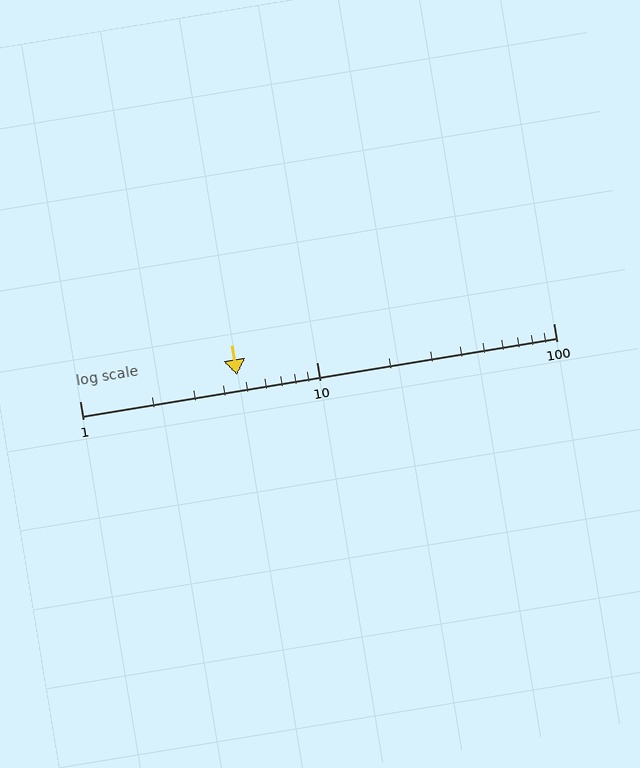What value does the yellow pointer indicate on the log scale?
The pointer indicates approximately 4.6.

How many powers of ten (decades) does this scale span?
The scale spans 2 decades, from 1 to 100.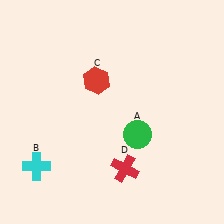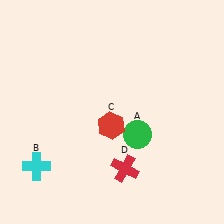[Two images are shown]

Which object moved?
The red hexagon (C) moved down.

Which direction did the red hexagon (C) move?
The red hexagon (C) moved down.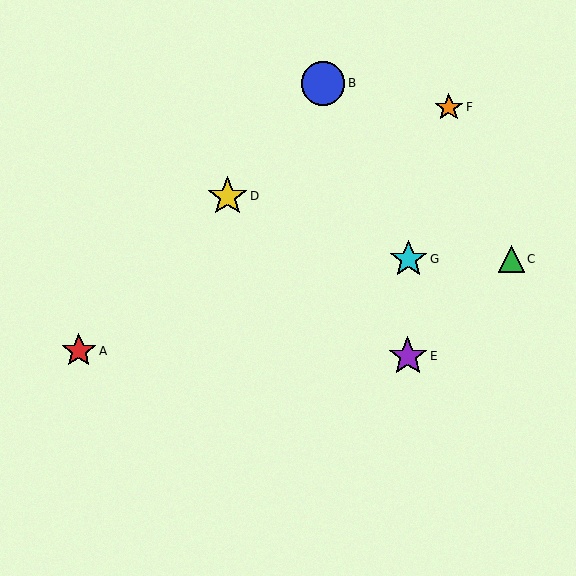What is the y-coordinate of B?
Object B is at y≈83.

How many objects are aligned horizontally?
2 objects (C, G) are aligned horizontally.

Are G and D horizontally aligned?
No, G is at y≈259 and D is at y≈196.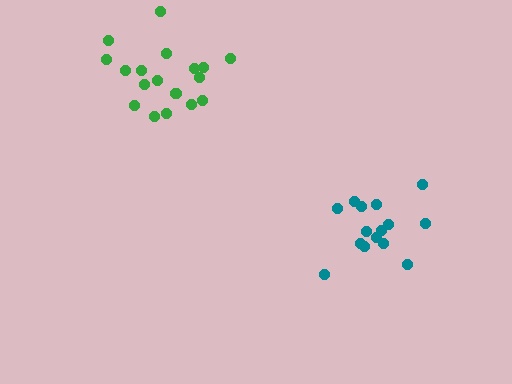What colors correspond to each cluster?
The clusters are colored: green, teal.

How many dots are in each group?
Group 1: 19 dots, Group 2: 15 dots (34 total).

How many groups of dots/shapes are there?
There are 2 groups.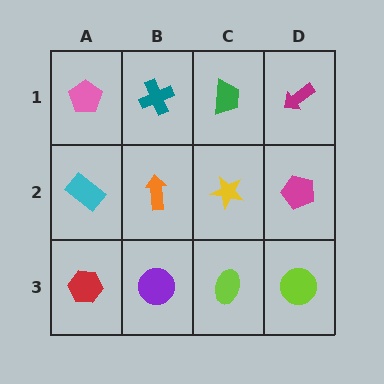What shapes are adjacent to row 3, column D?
A magenta pentagon (row 2, column D), a lime ellipse (row 3, column C).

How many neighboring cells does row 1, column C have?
3.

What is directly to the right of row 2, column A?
An orange arrow.